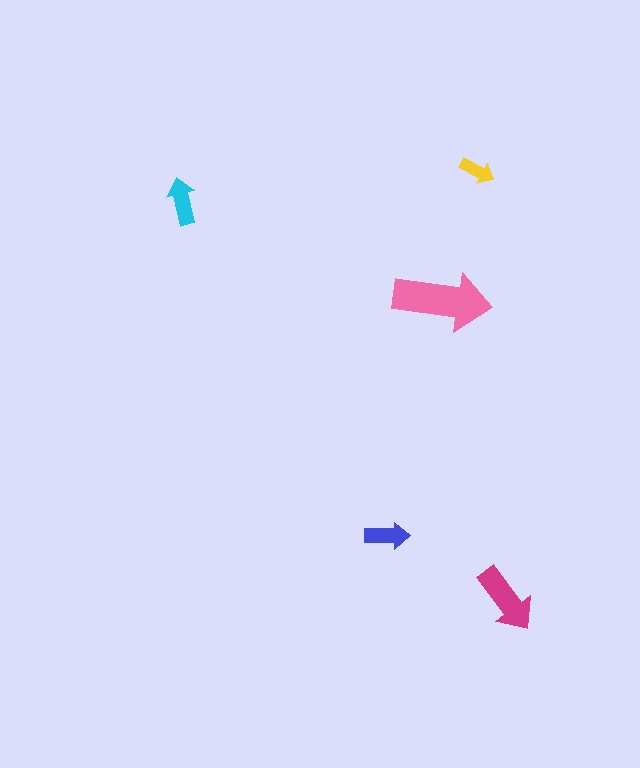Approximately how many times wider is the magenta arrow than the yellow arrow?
About 2 times wider.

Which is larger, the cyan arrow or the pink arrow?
The pink one.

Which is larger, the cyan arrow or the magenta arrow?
The magenta one.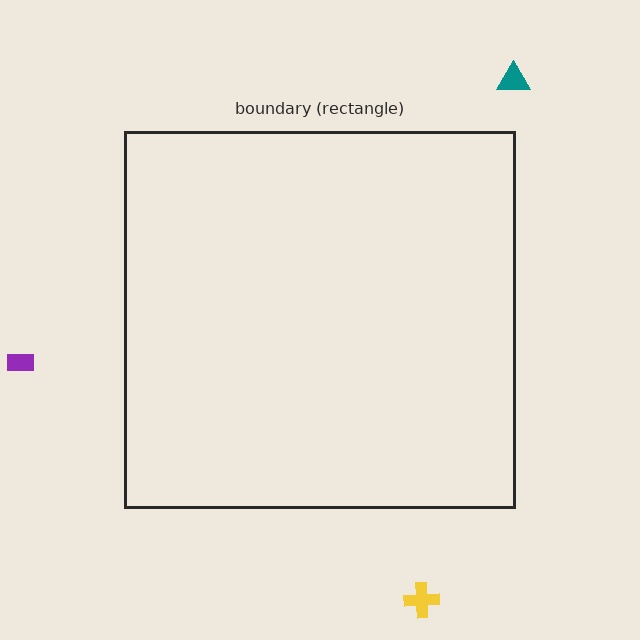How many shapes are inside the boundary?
0 inside, 3 outside.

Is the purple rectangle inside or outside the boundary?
Outside.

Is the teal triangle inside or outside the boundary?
Outside.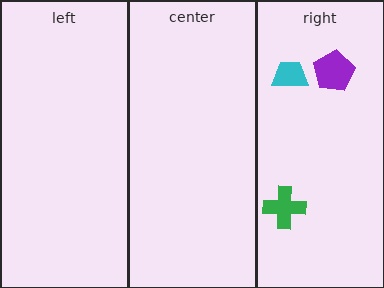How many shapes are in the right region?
3.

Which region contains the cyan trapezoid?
The right region.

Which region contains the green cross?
The right region.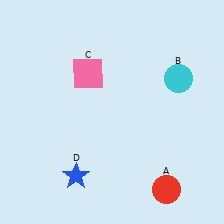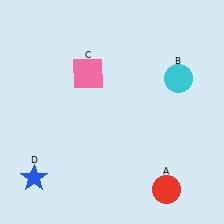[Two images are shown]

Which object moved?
The blue star (D) moved left.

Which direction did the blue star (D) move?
The blue star (D) moved left.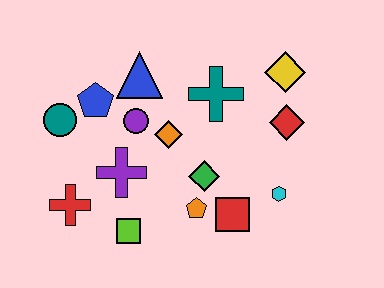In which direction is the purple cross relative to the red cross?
The purple cross is to the right of the red cross.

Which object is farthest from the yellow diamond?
The red cross is farthest from the yellow diamond.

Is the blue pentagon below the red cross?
No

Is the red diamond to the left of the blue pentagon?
No